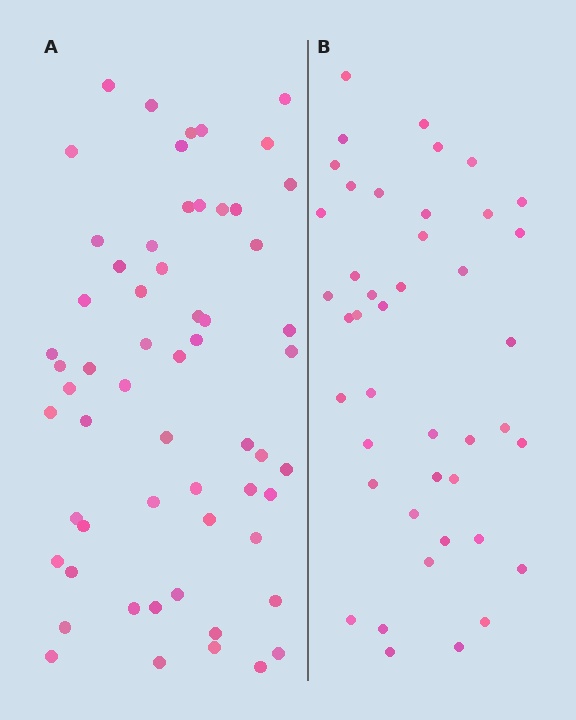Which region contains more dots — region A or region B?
Region A (the left region) has more dots.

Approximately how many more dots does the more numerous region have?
Region A has approximately 15 more dots than region B.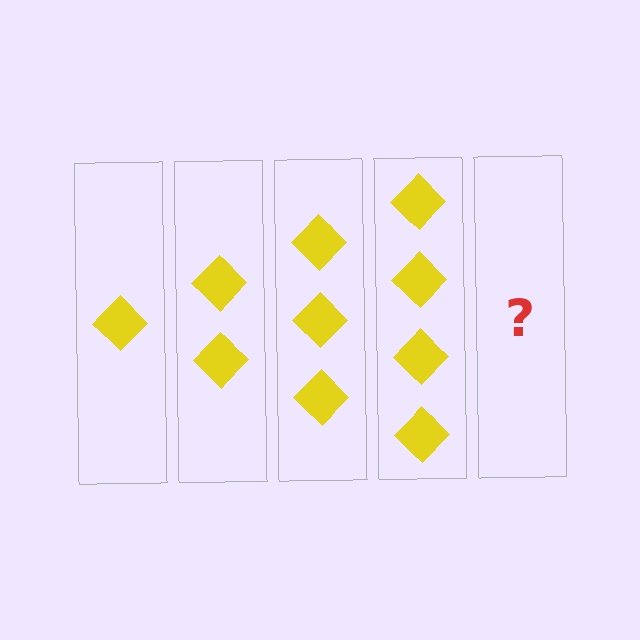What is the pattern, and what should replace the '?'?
The pattern is that each step adds one more diamond. The '?' should be 5 diamonds.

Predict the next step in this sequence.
The next step is 5 diamonds.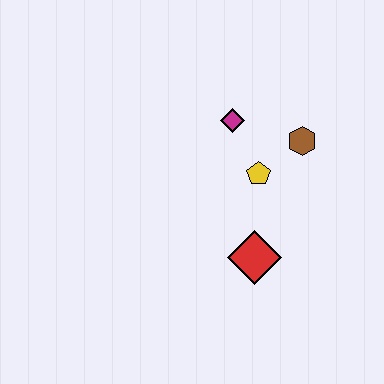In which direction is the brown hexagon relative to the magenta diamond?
The brown hexagon is to the right of the magenta diamond.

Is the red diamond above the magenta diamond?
No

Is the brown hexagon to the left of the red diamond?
No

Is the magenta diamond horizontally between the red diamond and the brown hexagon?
No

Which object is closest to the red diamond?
The yellow pentagon is closest to the red diamond.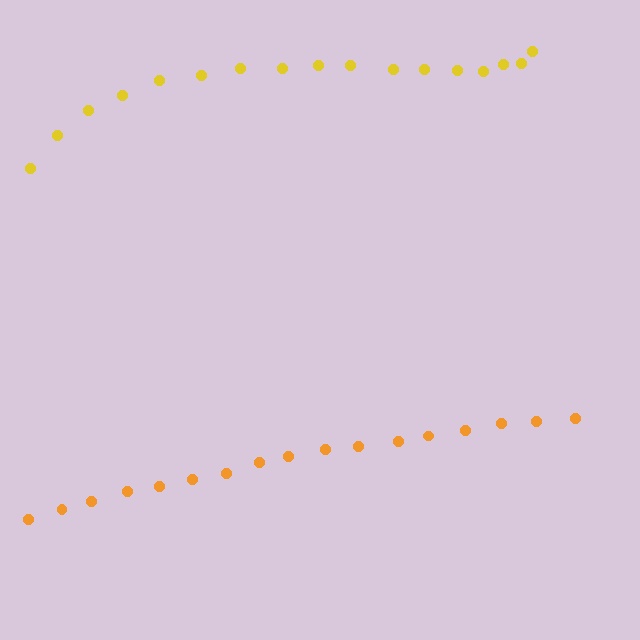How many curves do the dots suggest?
There are 2 distinct paths.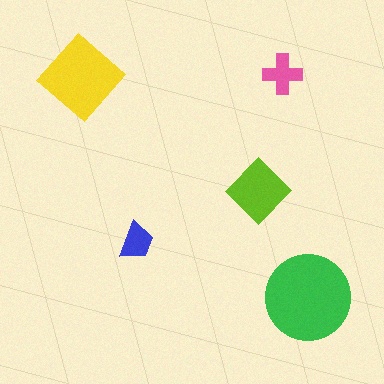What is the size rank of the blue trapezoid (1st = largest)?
5th.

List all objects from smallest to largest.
The blue trapezoid, the pink cross, the lime diamond, the yellow diamond, the green circle.